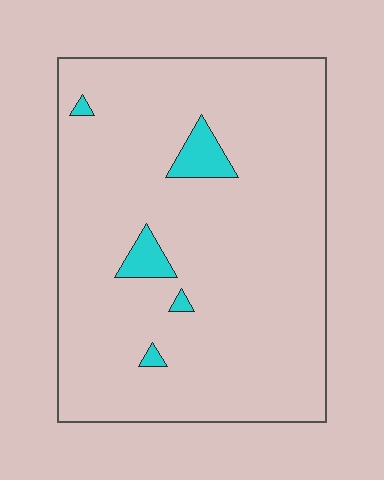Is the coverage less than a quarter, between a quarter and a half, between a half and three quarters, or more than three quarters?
Less than a quarter.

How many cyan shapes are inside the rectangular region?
5.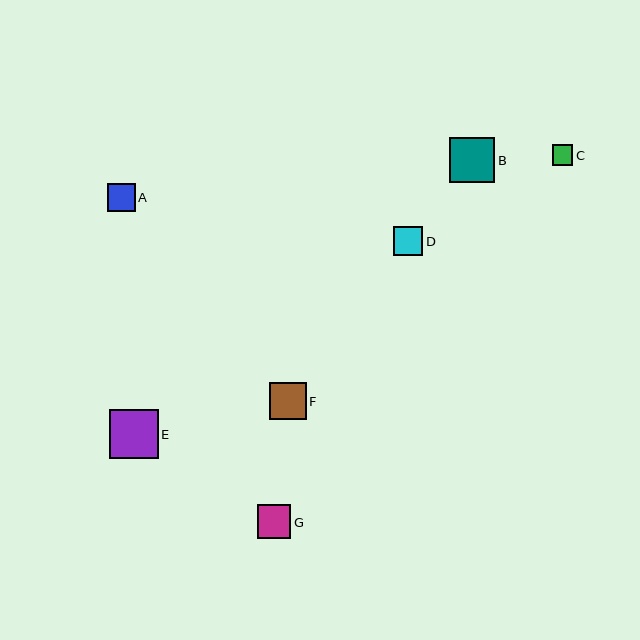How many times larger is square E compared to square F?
Square E is approximately 1.3 times the size of square F.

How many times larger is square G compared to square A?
Square G is approximately 1.2 times the size of square A.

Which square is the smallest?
Square C is the smallest with a size of approximately 21 pixels.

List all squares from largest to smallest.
From largest to smallest: E, B, F, G, D, A, C.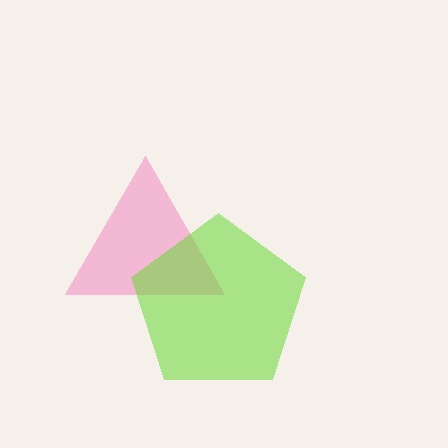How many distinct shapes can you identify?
There are 2 distinct shapes: a pink triangle, a lime pentagon.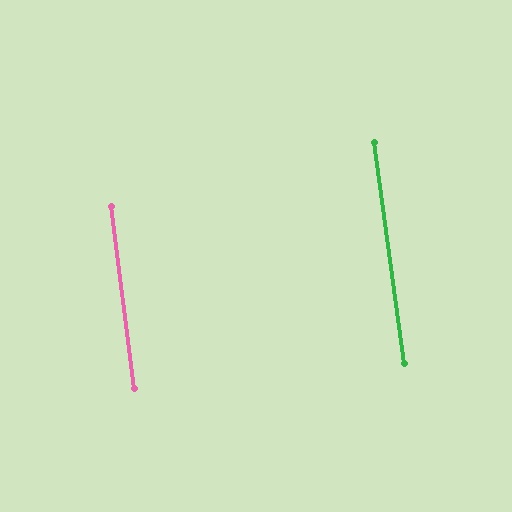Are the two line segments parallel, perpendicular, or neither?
Parallel — their directions differ by only 0.5°.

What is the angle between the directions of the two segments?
Approximately 1 degree.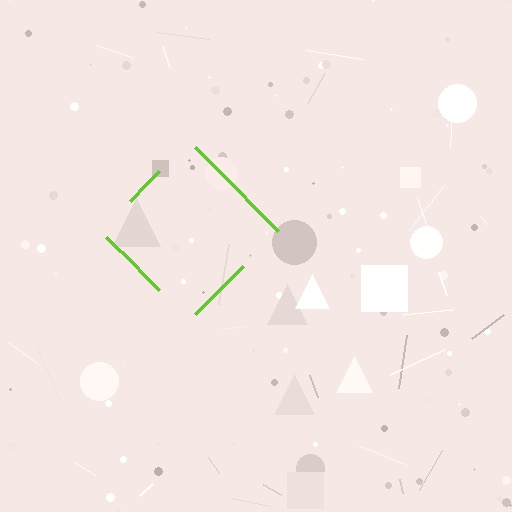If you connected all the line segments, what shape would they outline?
They would outline a diamond.